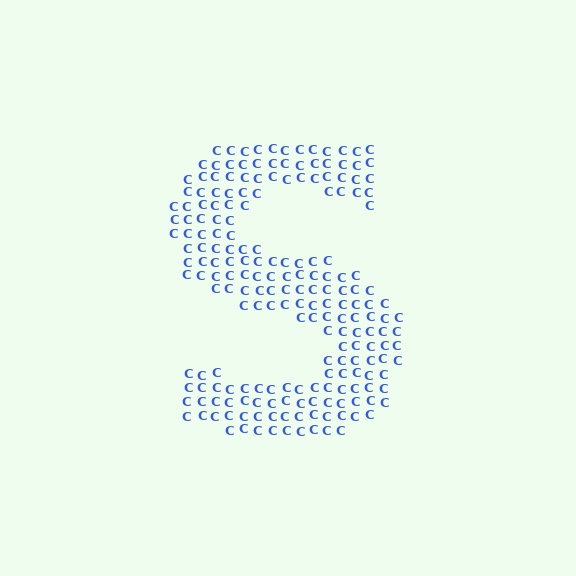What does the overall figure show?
The overall figure shows the letter S.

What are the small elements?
The small elements are letter C's.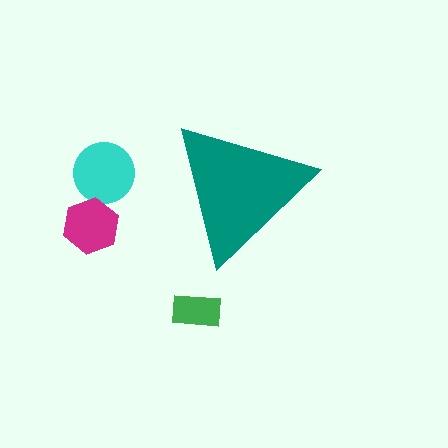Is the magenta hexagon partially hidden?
No, the magenta hexagon is fully visible.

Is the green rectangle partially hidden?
No, the green rectangle is fully visible.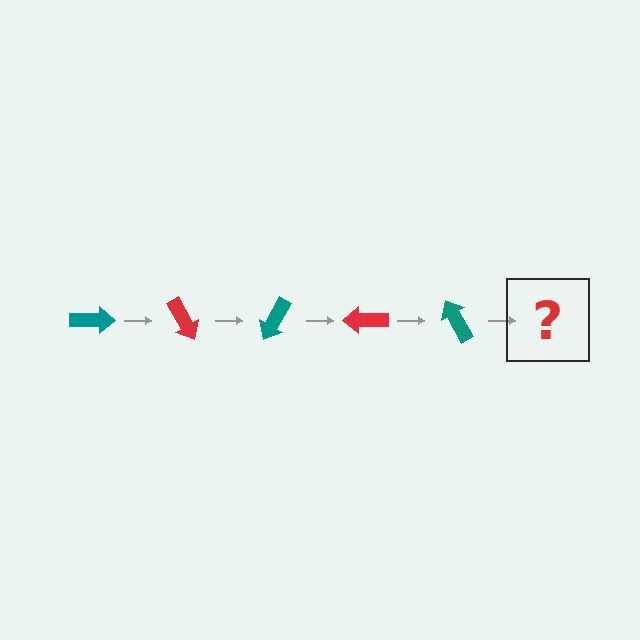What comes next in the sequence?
The next element should be a red arrow, rotated 300 degrees from the start.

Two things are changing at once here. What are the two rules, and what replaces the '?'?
The two rules are that it rotates 60 degrees each step and the color cycles through teal and red. The '?' should be a red arrow, rotated 300 degrees from the start.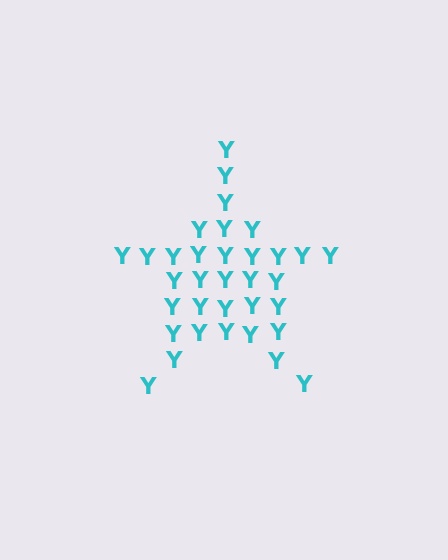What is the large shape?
The large shape is a star.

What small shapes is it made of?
It is made of small letter Y's.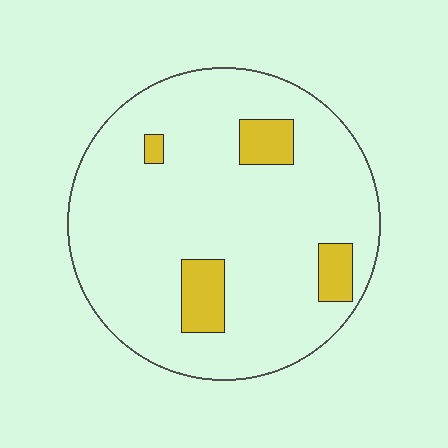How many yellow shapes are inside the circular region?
4.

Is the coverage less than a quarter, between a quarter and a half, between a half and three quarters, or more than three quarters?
Less than a quarter.